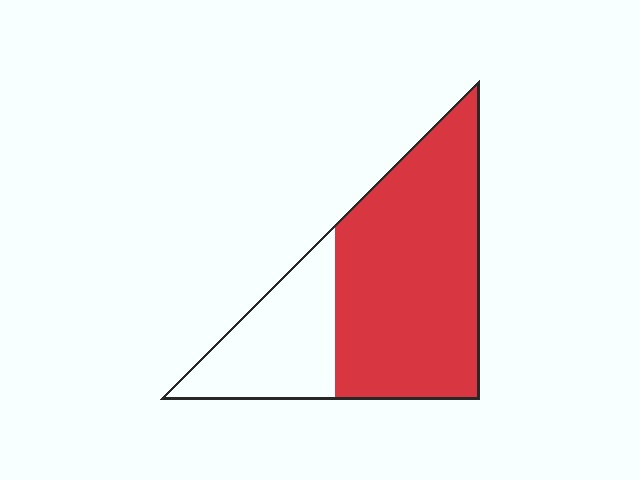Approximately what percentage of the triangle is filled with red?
Approximately 70%.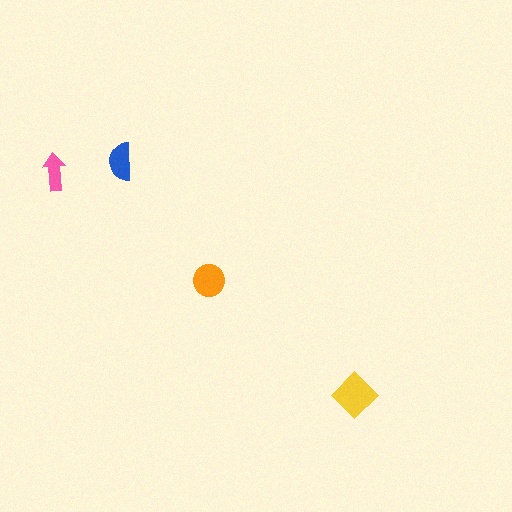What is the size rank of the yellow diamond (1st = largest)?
1st.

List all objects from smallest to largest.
The pink arrow, the blue semicircle, the orange circle, the yellow diamond.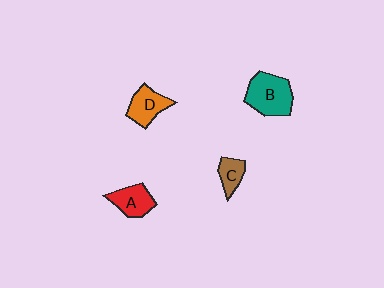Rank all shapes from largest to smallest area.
From largest to smallest: B (teal), D (orange), A (red), C (brown).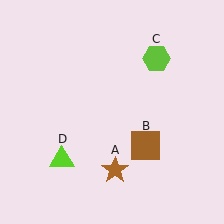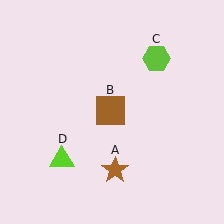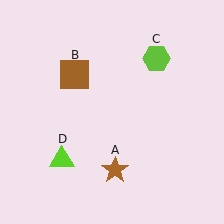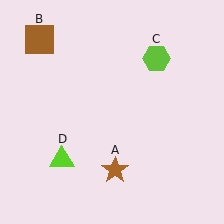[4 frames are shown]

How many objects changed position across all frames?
1 object changed position: brown square (object B).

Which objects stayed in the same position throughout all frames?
Brown star (object A) and lime hexagon (object C) and lime triangle (object D) remained stationary.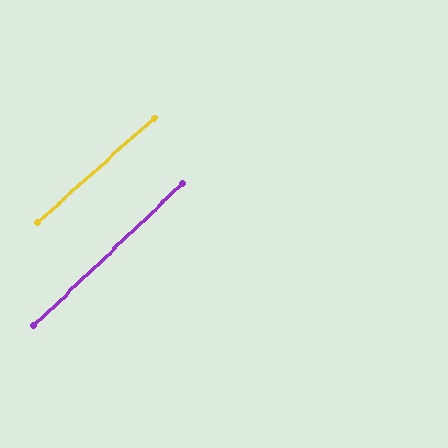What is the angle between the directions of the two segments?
Approximately 2 degrees.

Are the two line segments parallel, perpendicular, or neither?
Parallel — their directions differ by only 1.6°.